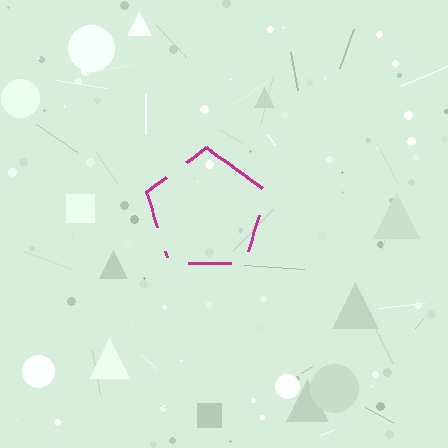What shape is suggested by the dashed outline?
The dashed outline suggests a pentagon.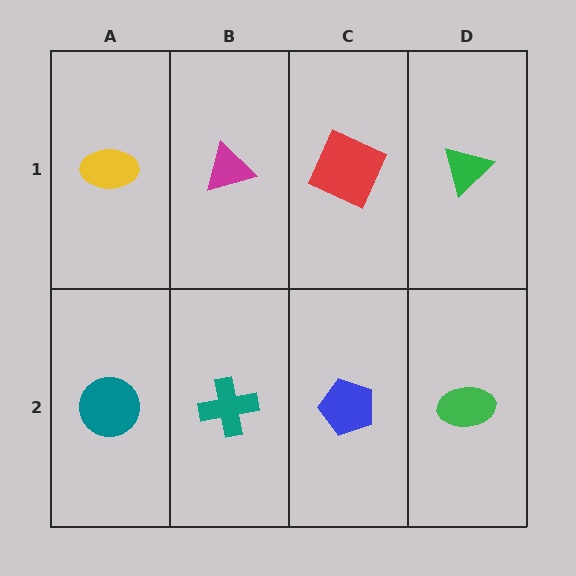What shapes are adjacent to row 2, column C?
A red square (row 1, column C), a teal cross (row 2, column B), a green ellipse (row 2, column D).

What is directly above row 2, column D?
A green triangle.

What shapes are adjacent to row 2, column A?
A yellow ellipse (row 1, column A), a teal cross (row 2, column B).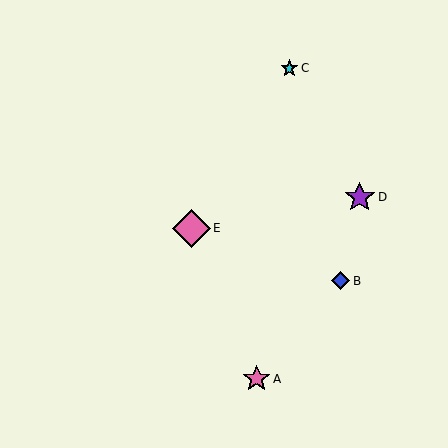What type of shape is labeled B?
Shape B is a blue diamond.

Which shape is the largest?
The pink diamond (labeled E) is the largest.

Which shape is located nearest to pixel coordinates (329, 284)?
The blue diamond (labeled B) at (340, 281) is nearest to that location.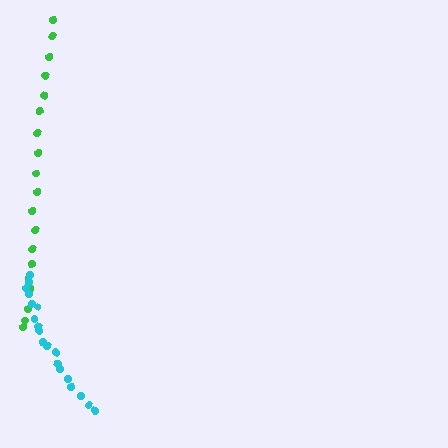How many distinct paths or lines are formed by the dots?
There are 2 distinct paths.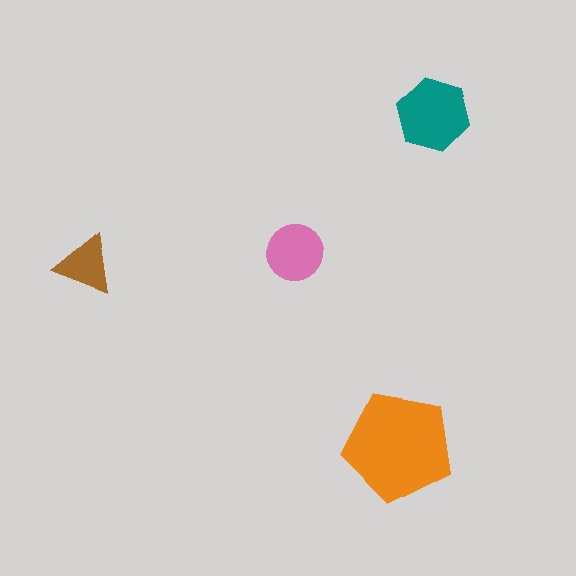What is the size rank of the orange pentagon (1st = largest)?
1st.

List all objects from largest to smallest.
The orange pentagon, the teal hexagon, the pink circle, the brown triangle.